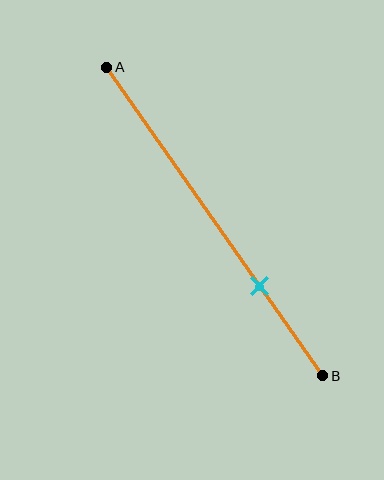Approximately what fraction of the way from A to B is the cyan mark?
The cyan mark is approximately 70% of the way from A to B.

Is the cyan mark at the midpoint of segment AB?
No, the mark is at about 70% from A, not at the 50% midpoint.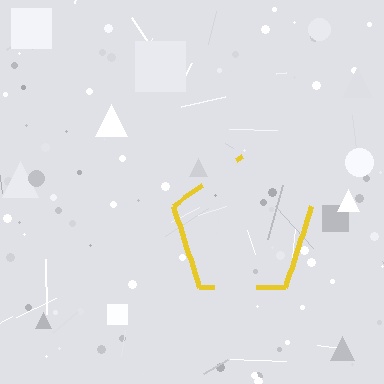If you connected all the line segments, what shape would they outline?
They would outline a pentagon.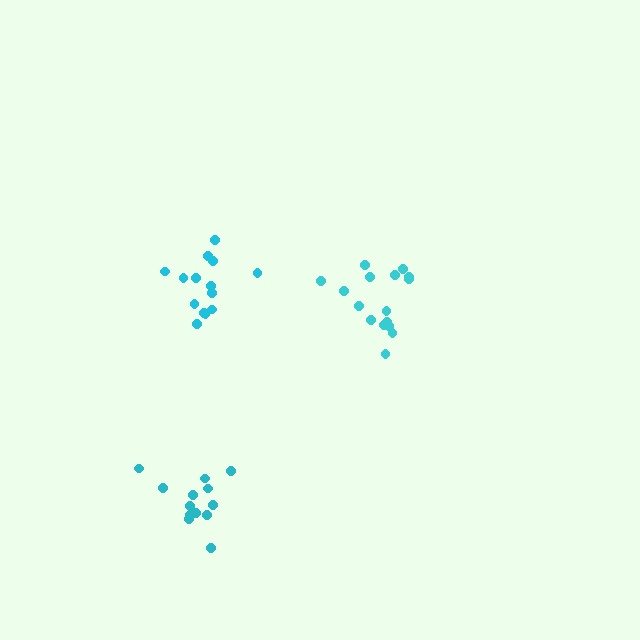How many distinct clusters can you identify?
There are 3 distinct clusters.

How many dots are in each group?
Group 1: 14 dots, Group 2: 13 dots, Group 3: 16 dots (43 total).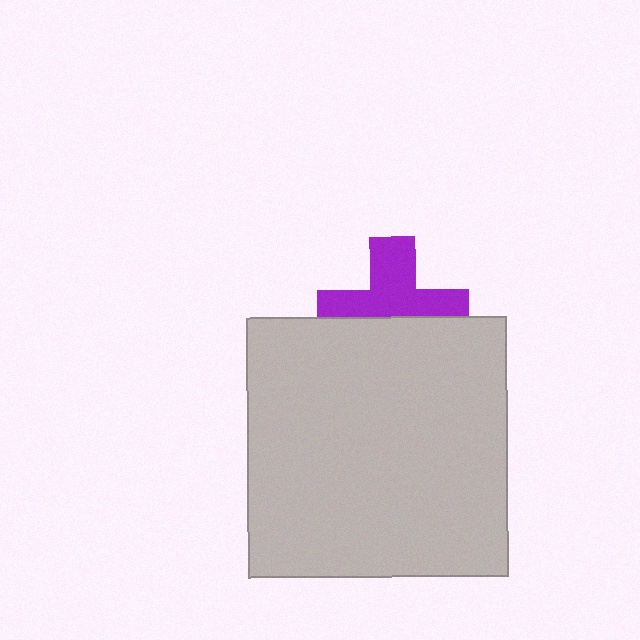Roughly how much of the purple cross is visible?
About half of it is visible (roughly 56%).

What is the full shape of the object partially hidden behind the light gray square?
The partially hidden object is a purple cross.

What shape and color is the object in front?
The object in front is a light gray square.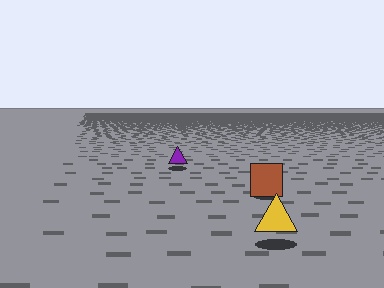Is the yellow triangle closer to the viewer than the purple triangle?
Yes. The yellow triangle is closer — you can tell from the texture gradient: the ground texture is coarser near it.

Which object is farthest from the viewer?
The purple triangle is farthest from the viewer. It appears smaller and the ground texture around it is denser.